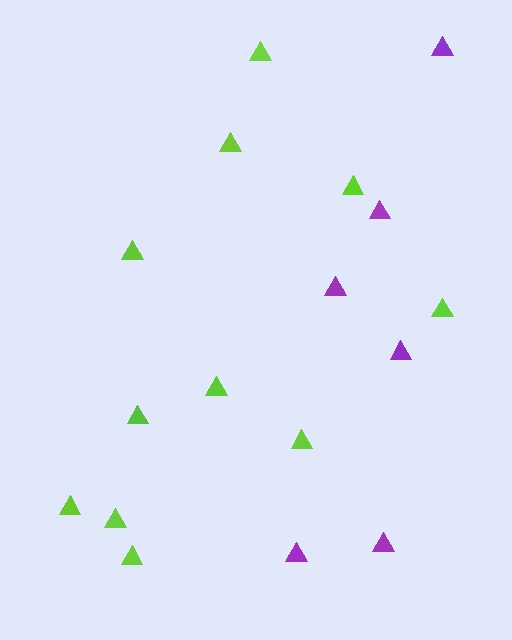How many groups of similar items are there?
There are 2 groups: one group of lime triangles (11) and one group of purple triangles (6).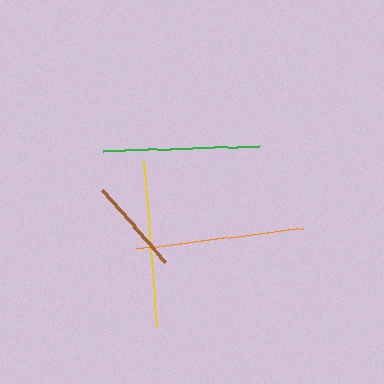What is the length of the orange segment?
The orange segment is approximately 168 pixels long.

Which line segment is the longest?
The orange line is the longest at approximately 168 pixels.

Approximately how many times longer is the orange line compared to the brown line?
The orange line is approximately 1.8 times the length of the brown line.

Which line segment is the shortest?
The brown line is the shortest at approximately 95 pixels.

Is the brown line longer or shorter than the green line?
The green line is longer than the brown line.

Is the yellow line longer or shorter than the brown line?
The yellow line is longer than the brown line.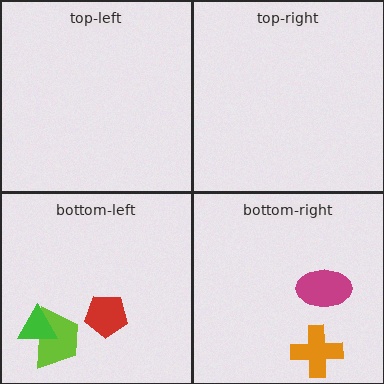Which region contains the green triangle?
The bottom-left region.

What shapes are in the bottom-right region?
The orange cross, the magenta ellipse.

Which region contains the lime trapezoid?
The bottom-left region.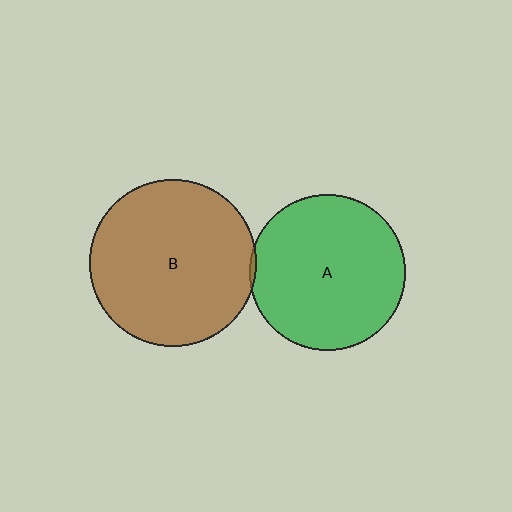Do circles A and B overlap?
Yes.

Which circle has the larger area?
Circle B (brown).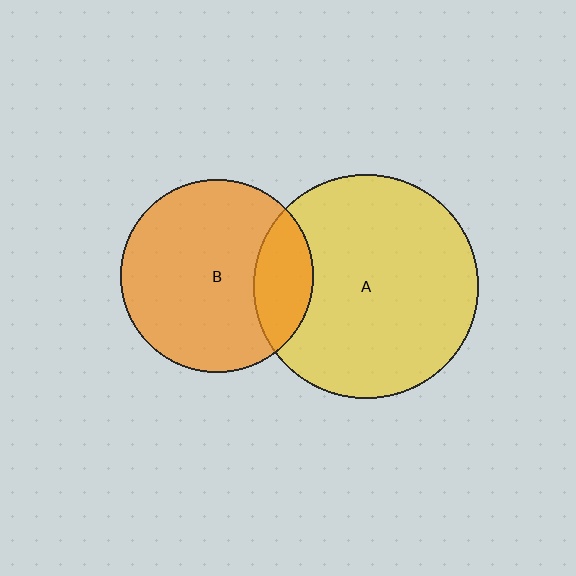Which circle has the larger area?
Circle A (yellow).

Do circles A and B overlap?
Yes.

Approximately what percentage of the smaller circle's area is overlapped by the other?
Approximately 20%.